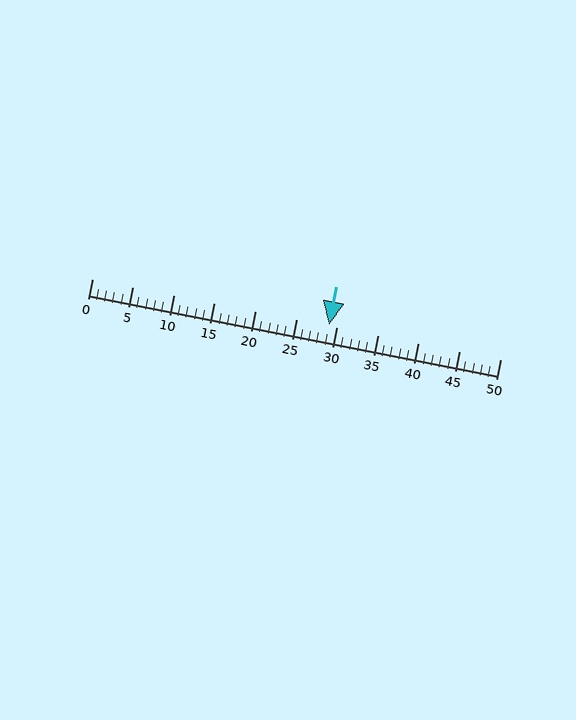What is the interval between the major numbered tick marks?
The major tick marks are spaced 5 units apart.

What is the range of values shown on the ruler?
The ruler shows values from 0 to 50.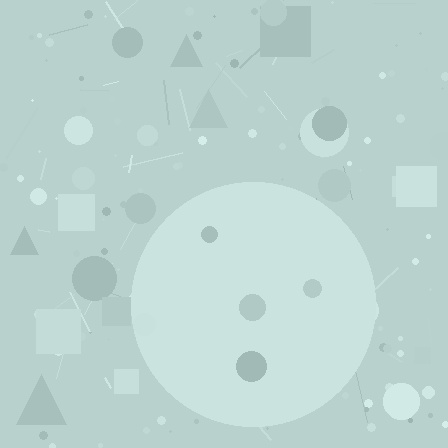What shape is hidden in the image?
A circle is hidden in the image.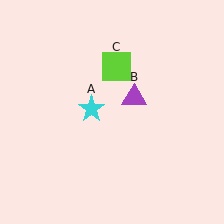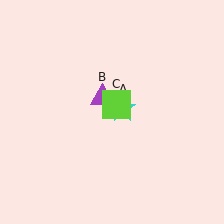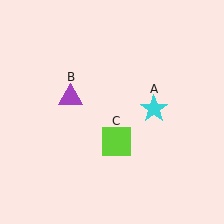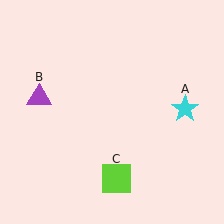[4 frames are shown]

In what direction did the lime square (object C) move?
The lime square (object C) moved down.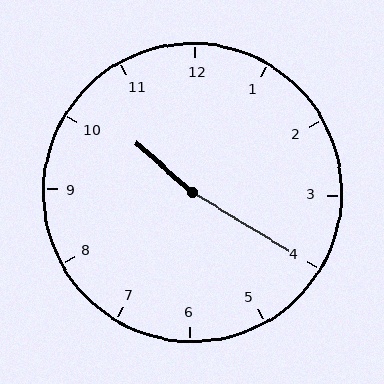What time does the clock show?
10:20.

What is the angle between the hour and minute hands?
Approximately 170 degrees.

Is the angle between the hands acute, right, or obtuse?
It is obtuse.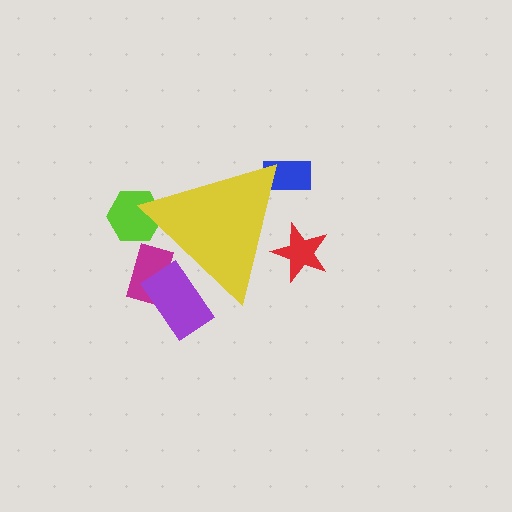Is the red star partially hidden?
Yes, the red star is partially hidden behind the yellow triangle.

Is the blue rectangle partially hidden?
Yes, the blue rectangle is partially hidden behind the yellow triangle.